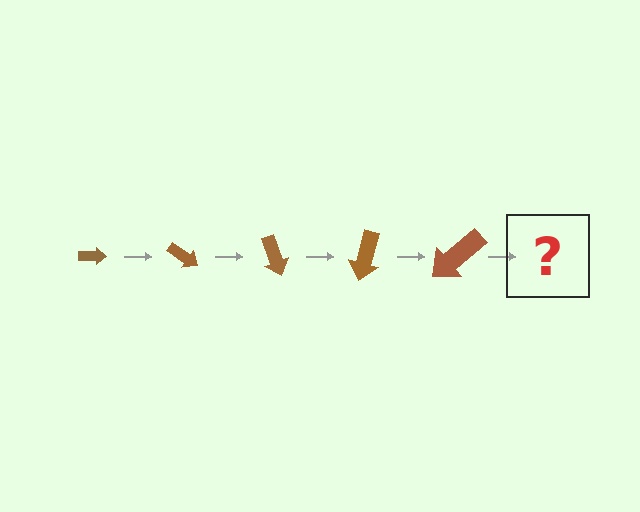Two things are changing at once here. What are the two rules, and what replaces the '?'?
The two rules are that the arrow grows larger each step and it rotates 35 degrees each step. The '?' should be an arrow, larger than the previous one and rotated 175 degrees from the start.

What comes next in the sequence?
The next element should be an arrow, larger than the previous one and rotated 175 degrees from the start.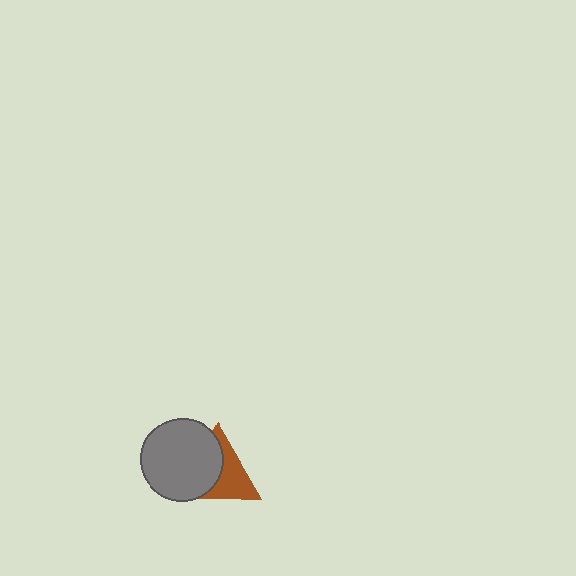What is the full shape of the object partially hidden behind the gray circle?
The partially hidden object is a brown triangle.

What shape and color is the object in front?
The object in front is a gray circle.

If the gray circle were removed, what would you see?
You would see the complete brown triangle.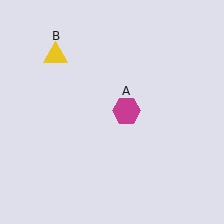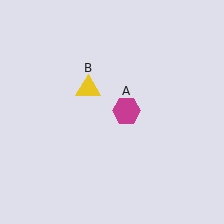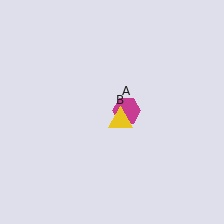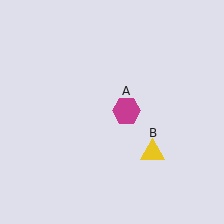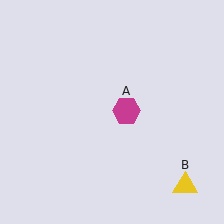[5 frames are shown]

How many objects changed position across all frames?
1 object changed position: yellow triangle (object B).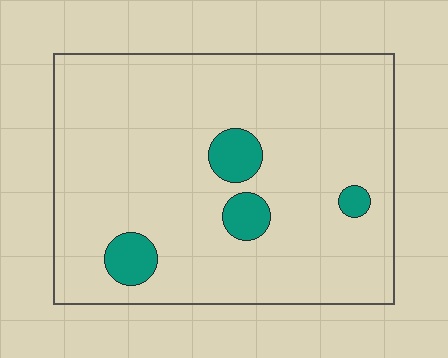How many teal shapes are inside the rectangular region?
4.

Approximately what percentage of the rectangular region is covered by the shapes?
Approximately 10%.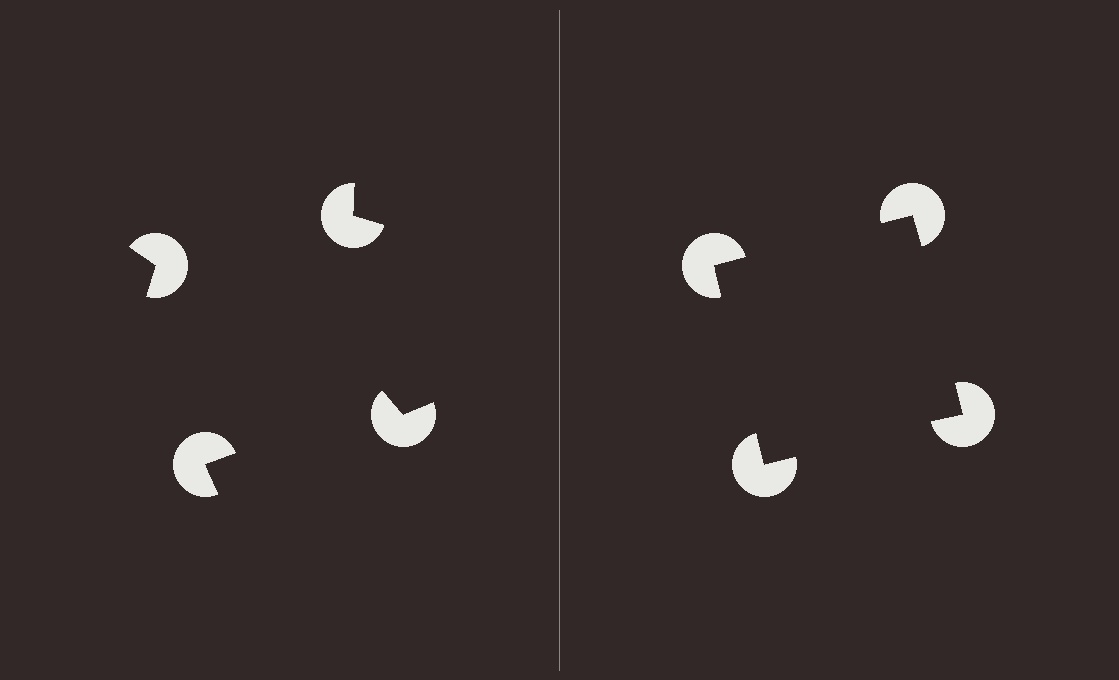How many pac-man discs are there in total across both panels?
8 — 4 on each side.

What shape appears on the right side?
An illusory square.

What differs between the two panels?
The pac-man discs are positioned identically on both sides; only the wedge orientations differ. On the right they align to a square; on the left they are misaligned.